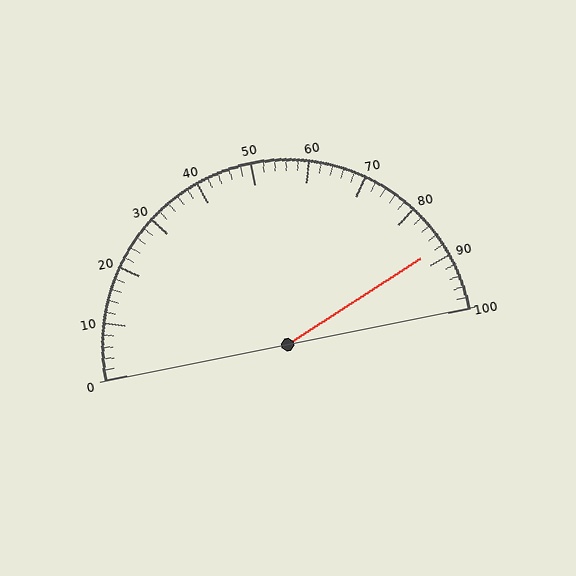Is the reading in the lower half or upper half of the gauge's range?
The reading is in the upper half of the range (0 to 100).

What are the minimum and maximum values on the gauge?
The gauge ranges from 0 to 100.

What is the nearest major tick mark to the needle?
The nearest major tick mark is 90.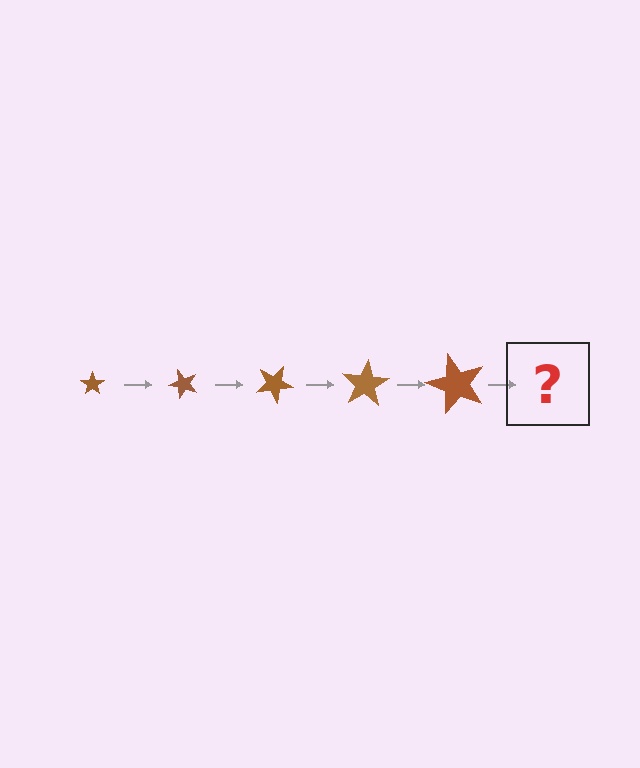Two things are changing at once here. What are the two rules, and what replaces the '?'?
The two rules are that the star grows larger each step and it rotates 50 degrees each step. The '?' should be a star, larger than the previous one and rotated 250 degrees from the start.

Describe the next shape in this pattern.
It should be a star, larger than the previous one and rotated 250 degrees from the start.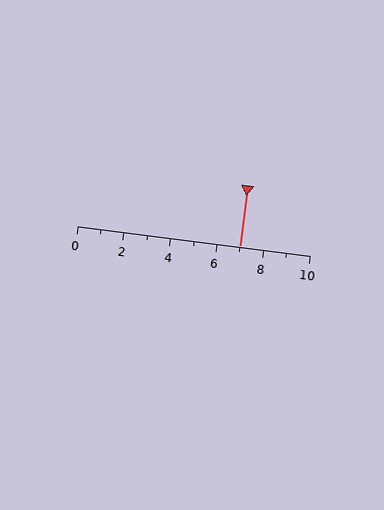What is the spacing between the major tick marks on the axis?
The major ticks are spaced 2 apart.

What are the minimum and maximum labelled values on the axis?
The axis runs from 0 to 10.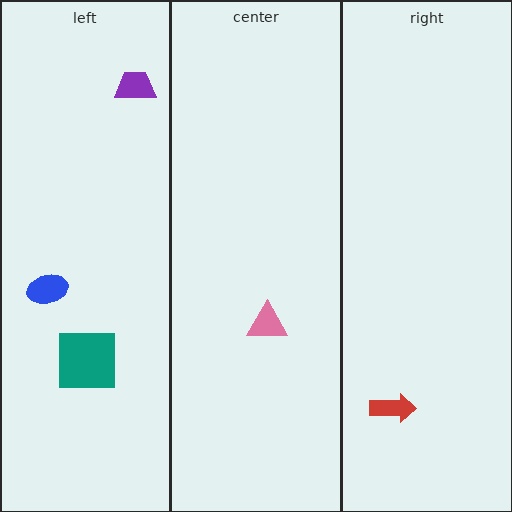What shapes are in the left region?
The blue ellipse, the teal square, the purple trapezoid.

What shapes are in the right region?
The red arrow.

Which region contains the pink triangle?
The center region.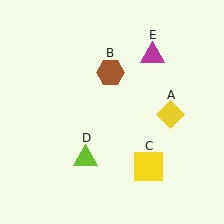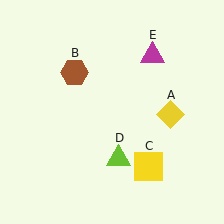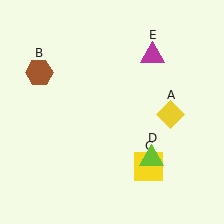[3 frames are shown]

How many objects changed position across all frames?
2 objects changed position: brown hexagon (object B), lime triangle (object D).